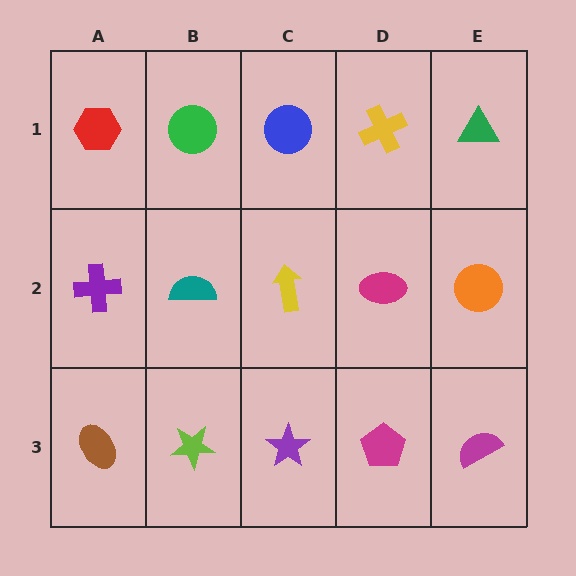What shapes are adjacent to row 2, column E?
A green triangle (row 1, column E), a magenta semicircle (row 3, column E), a magenta ellipse (row 2, column D).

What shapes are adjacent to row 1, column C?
A yellow arrow (row 2, column C), a green circle (row 1, column B), a yellow cross (row 1, column D).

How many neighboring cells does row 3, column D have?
3.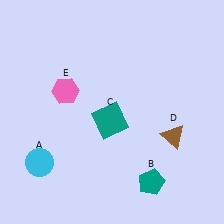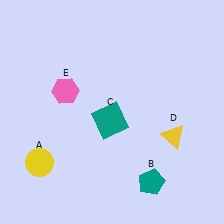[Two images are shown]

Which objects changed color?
A changed from cyan to yellow. D changed from brown to yellow.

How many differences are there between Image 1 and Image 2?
There are 2 differences between the two images.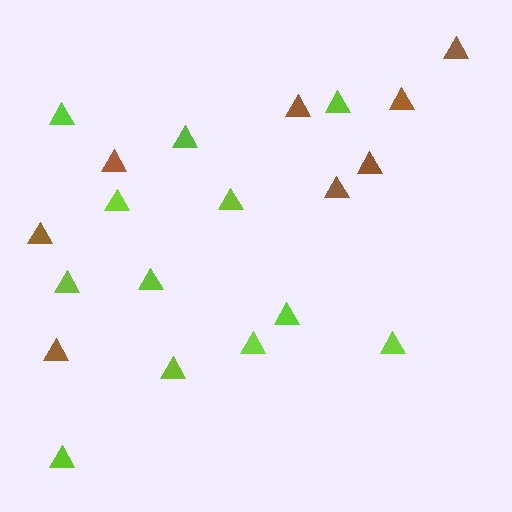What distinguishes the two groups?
There are 2 groups: one group of brown triangles (8) and one group of lime triangles (12).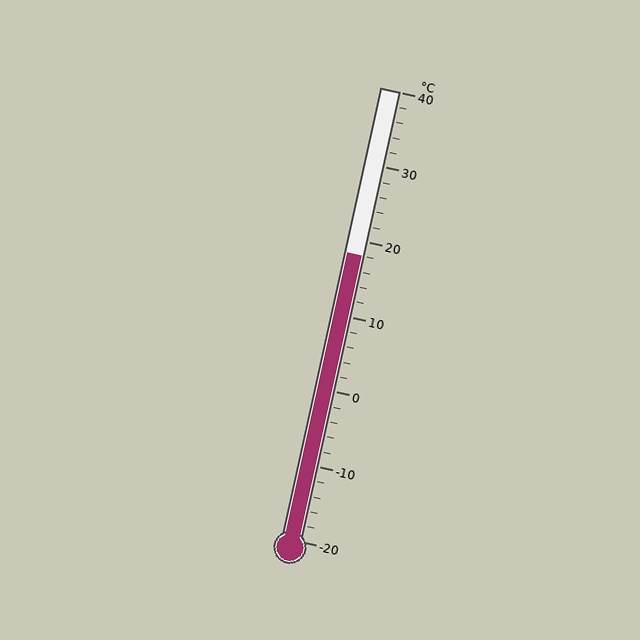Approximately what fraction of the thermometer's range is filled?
The thermometer is filled to approximately 65% of its range.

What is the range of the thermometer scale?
The thermometer scale ranges from -20°C to 40°C.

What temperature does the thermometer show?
The thermometer shows approximately 18°C.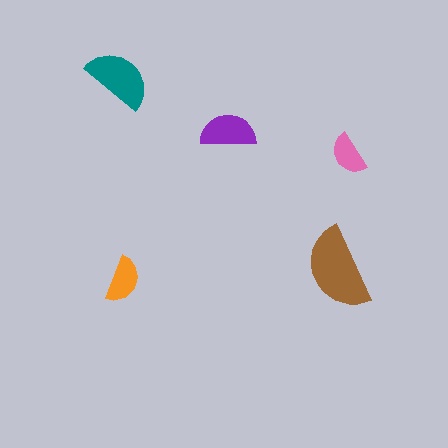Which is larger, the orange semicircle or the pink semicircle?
The orange one.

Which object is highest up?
The teal semicircle is topmost.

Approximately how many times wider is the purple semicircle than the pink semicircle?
About 1.5 times wider.